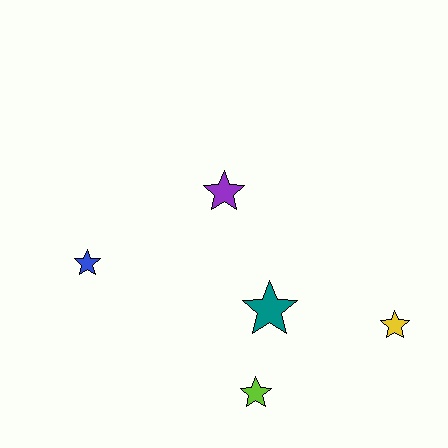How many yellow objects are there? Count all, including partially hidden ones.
There is 1 yellow object.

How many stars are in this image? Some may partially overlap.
There are 5 stars.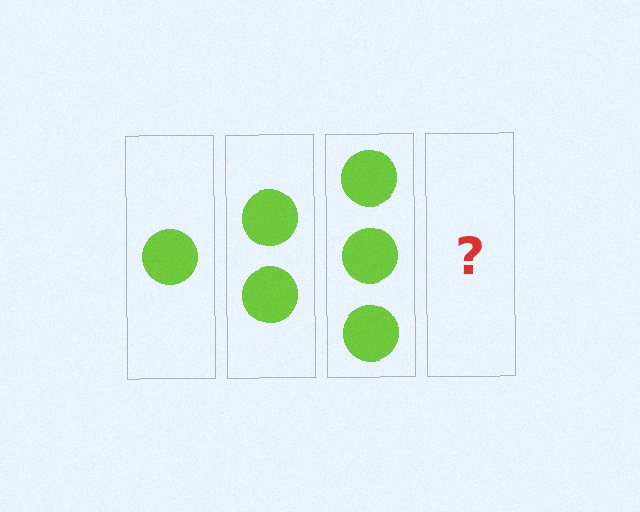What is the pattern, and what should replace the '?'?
The pattern is that each step adds one more circle. The '?' should be 4 circles.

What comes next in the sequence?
The next element should be 4 circles.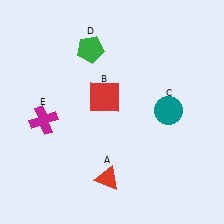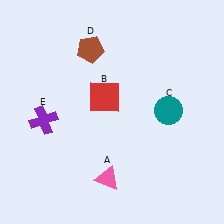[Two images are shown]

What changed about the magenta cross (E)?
In Image 1, E is magenta. In Image 2, it changed to purple.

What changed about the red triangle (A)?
In Image 1, A is red. In Image 2, it changed to pink.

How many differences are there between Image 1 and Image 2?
There are 3 differences between the two images.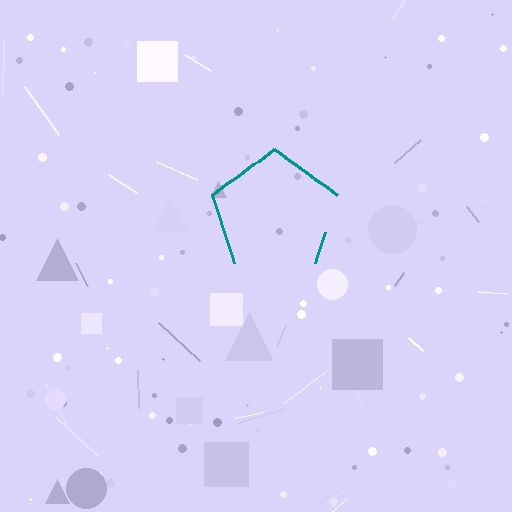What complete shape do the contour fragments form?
The contour fragments form a pentagon.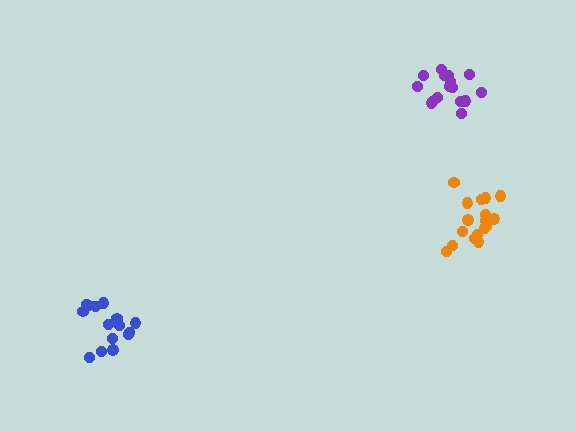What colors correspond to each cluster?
The clusters are colored: purple, blue, orange.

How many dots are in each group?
Group 1: 16 dots, Group 2: 15 dots, Group 3: 17 dots (48 total).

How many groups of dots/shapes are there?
There are 3 groups.